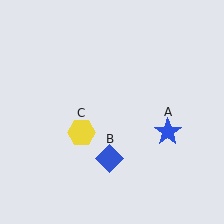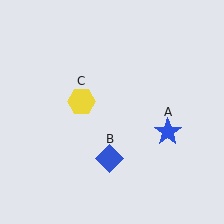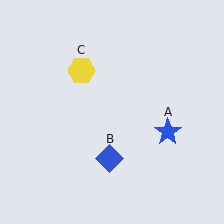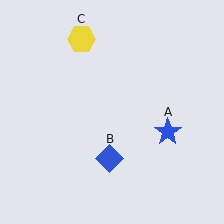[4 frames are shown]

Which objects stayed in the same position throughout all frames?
Blue star (object A) and blue diamond (object B) remained stationary.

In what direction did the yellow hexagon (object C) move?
The yellow hexagon (object C) moved up.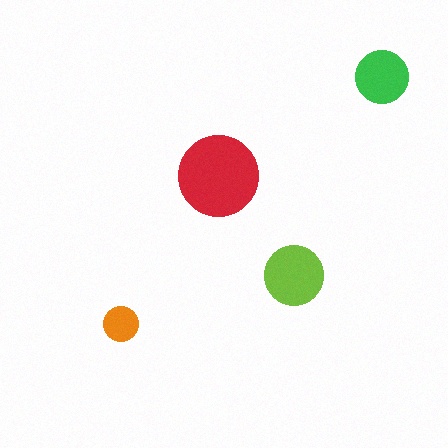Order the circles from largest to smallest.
the red one, the lime one, the green one, the orange one.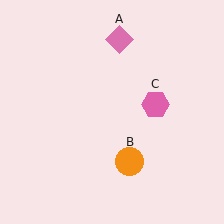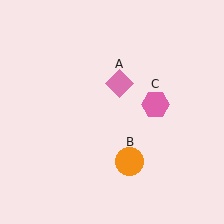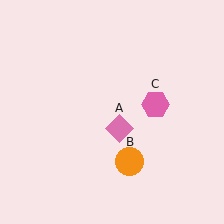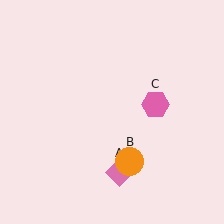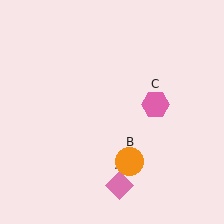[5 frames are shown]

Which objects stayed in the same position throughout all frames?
Orange circle (object B) and pink hexagon (object C) remained stationary.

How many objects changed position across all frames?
1 object changed position: pink diamond (object A).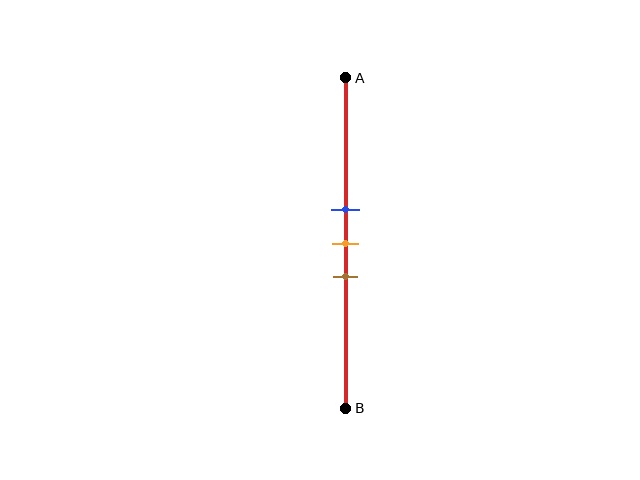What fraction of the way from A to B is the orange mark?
The orange mark is approximately 50% (0.5) of the way from A to B.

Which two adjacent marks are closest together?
The blue and orange marks are the closest adjacent pair.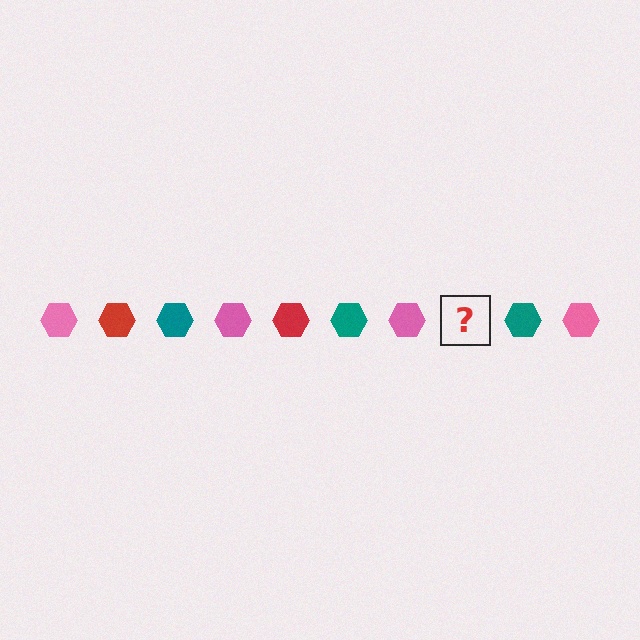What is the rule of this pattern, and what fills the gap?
The rule is that the pattern cycles through pink, red, teal hexagons. The gap should be filled with a red hexagon.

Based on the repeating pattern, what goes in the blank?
The blank should be a red hexagon.